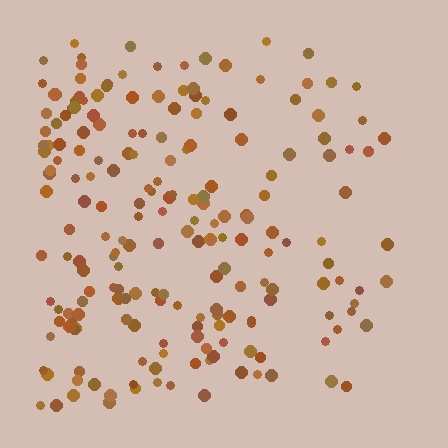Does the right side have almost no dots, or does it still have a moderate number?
Still a moderate number, just noticeably fewer than the left.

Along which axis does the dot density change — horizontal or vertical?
Horizontal.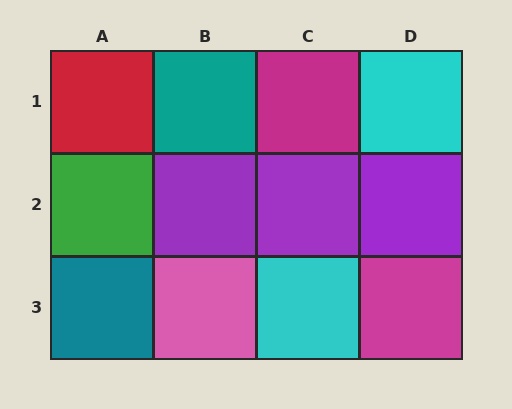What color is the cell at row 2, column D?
Purple.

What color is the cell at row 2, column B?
Purple.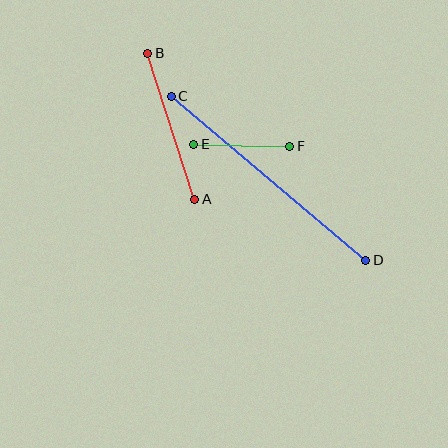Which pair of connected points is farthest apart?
Points C and D are farthest apart.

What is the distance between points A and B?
The distance is approximately 154 pixels.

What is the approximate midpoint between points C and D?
The midpoint is at approximately (268, 178) pixels.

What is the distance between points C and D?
The distance is approximately 254 pixels.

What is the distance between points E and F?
The distance is approximately 96 pixels.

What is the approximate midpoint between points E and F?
The midpoint is at approximately (242, 145) pixels.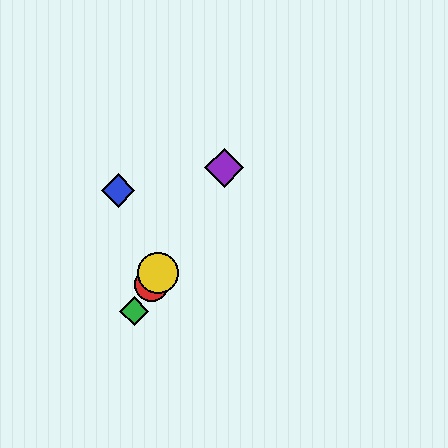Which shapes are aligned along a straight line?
The red circle, the green diamond, the yellow circle, the purple diamond are aligned along a straight line.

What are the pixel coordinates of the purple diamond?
The purple diamond is at (224, 168).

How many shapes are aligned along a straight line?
4 shapes (the red circle, the green diamond, the yellow circle, the purple diamond) are aligned along a straight line.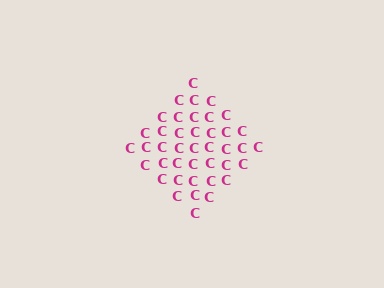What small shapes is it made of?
It is made of small letter C's.